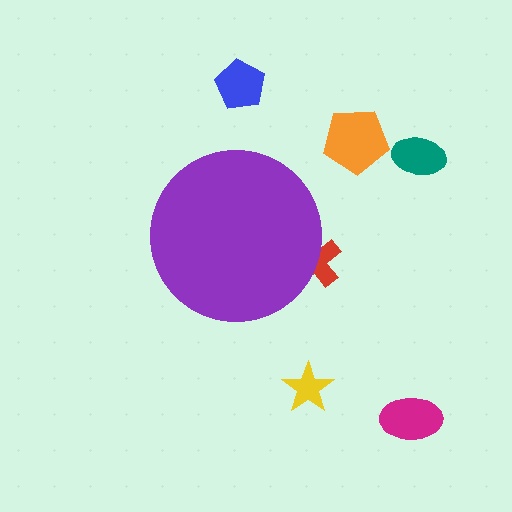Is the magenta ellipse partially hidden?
No, the magenta ellipse is fully visible.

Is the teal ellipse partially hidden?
No, the teal ellipse is fully visible.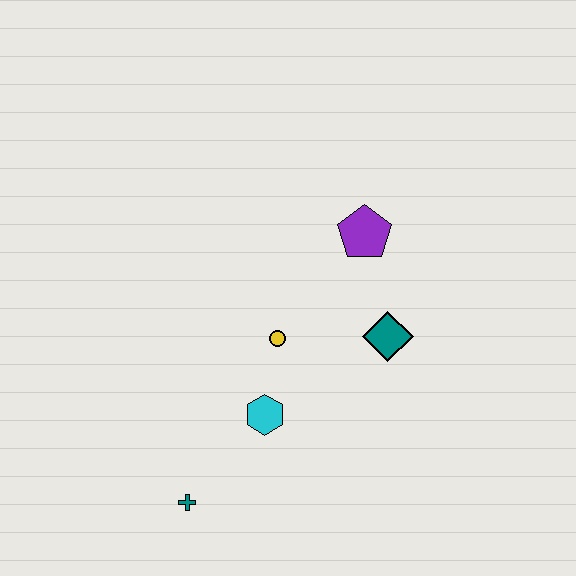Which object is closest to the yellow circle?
The cyan hexagon is closest to the yellow circle.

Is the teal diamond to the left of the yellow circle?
No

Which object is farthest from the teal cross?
The purple pentagon is farthest from the teal cross.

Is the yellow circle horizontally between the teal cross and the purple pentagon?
Yes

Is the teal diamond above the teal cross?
Yes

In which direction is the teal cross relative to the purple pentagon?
The teal cross is below the purple pentagon.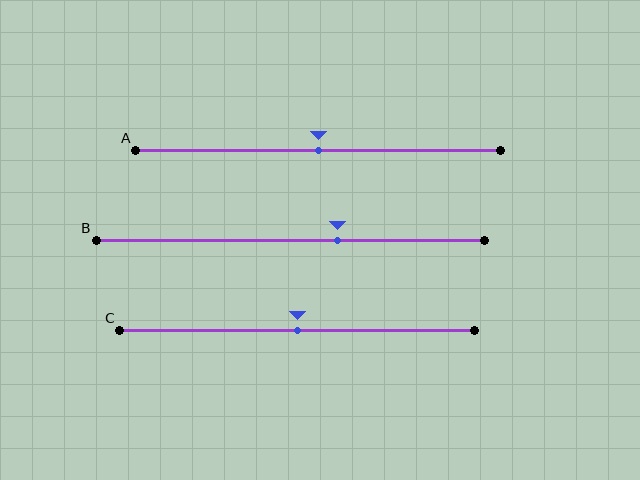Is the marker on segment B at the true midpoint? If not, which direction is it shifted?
No, the marker on segment B is shifted to the right by about 12% of the segment length.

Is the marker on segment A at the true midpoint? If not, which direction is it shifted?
Yes, the marker on segment A is at the true midpoint.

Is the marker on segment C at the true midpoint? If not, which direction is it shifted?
Yes, the marker on segment C is at the true midpoint.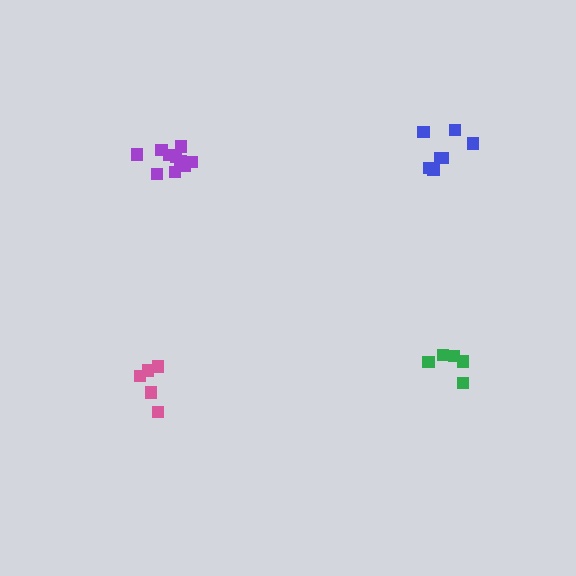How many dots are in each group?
Group 1: 5 dots, Group 2: 10 dots, Group 3: 5 dots, Group 4: 7 dots (27 total).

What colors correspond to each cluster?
The clusters are colored: pink, purple, green, blue.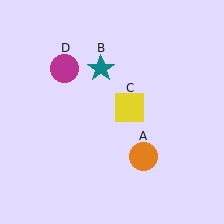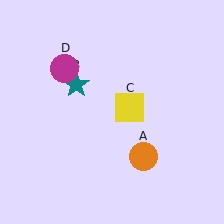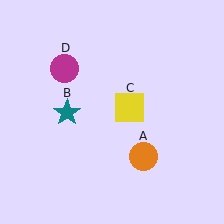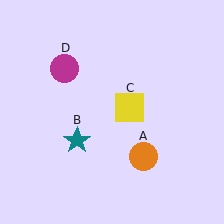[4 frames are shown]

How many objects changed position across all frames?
1 object changed position: teal star (object B).